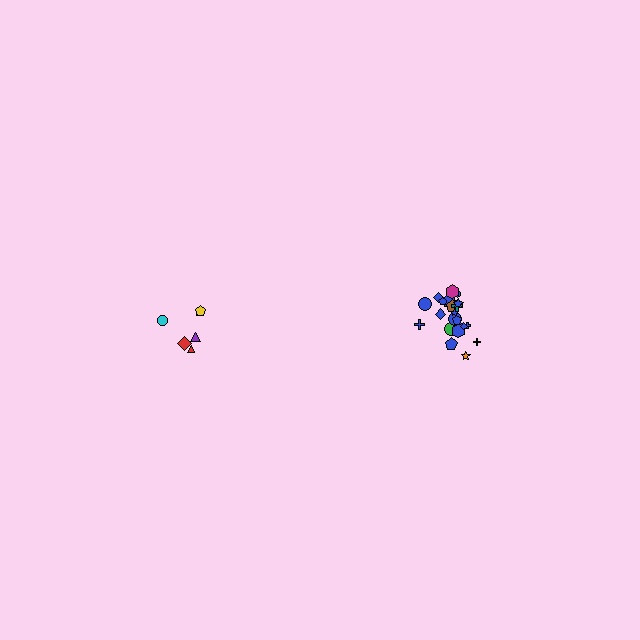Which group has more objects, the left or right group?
The right group.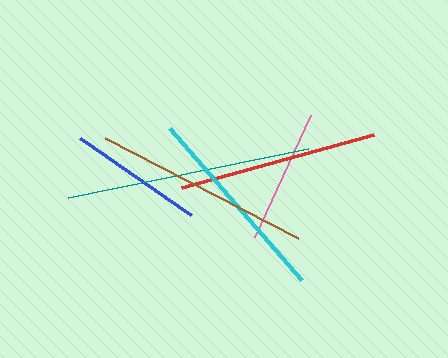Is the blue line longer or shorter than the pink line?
The blue line is longer than the pink line.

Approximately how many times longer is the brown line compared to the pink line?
The brown line is approximately 1.6 times the length of the pink line.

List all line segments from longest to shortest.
From longest to shortest: teal, brown, cyan, red, blue, pink.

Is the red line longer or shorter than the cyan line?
The cyan line is longer than the red line.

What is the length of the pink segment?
The pink segment is approximately 134 pixels long.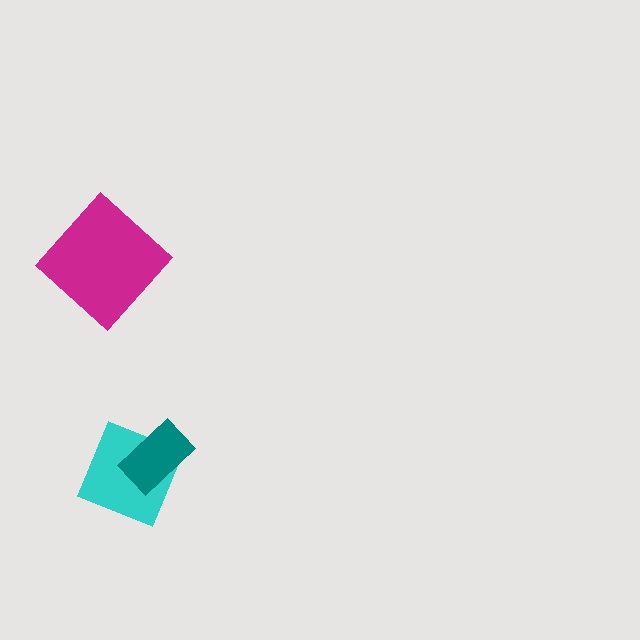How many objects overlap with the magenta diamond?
0 objects overlap with the magenta diamond.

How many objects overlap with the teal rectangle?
1 object overlaps with the teal rectangle.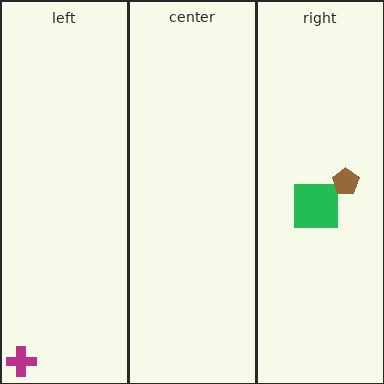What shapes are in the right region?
The green square, the brown pentagon.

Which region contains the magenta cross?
The left region.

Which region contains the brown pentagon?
The right region.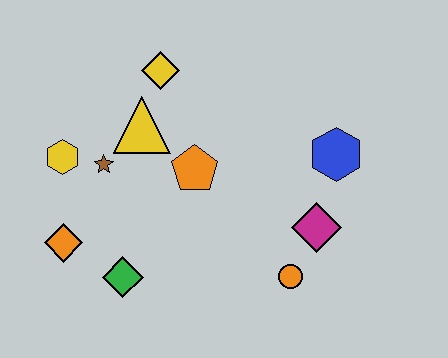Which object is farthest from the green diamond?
The blue hexagon is farthest from the green diamond.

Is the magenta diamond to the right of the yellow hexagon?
Yes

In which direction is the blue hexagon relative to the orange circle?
The blue hexagon is above the orange circle.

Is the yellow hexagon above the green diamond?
Yes